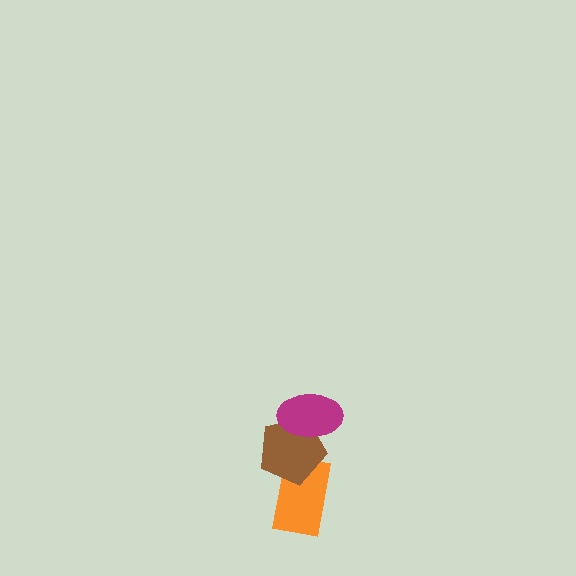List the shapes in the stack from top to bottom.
From top to bottom: the magenta ellipse, the brown pentagon, the orange rectangle.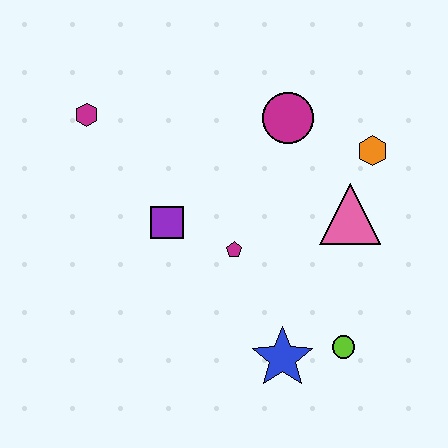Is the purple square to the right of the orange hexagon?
No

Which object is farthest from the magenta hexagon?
The lime circle is farthest from the magenta hexagon.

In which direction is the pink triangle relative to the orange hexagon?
The pink triangle is below the orange hexagon.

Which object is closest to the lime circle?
The blue star is closest to the lime circle.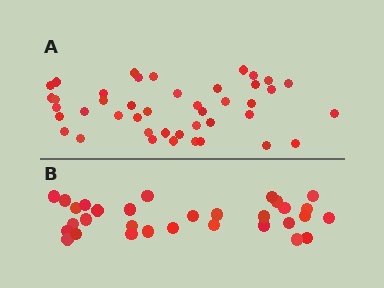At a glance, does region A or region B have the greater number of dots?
Region A (the top region) has more dots.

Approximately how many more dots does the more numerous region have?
Region A has roughly 12 or so more dots than region B.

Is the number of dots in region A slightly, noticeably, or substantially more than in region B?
Region A has noticeably more, but not dramatically so. The ratio is roughly 1.4 to 1.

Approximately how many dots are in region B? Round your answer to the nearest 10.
About 30 dots. (The exact count is 31, which rounds to 30.)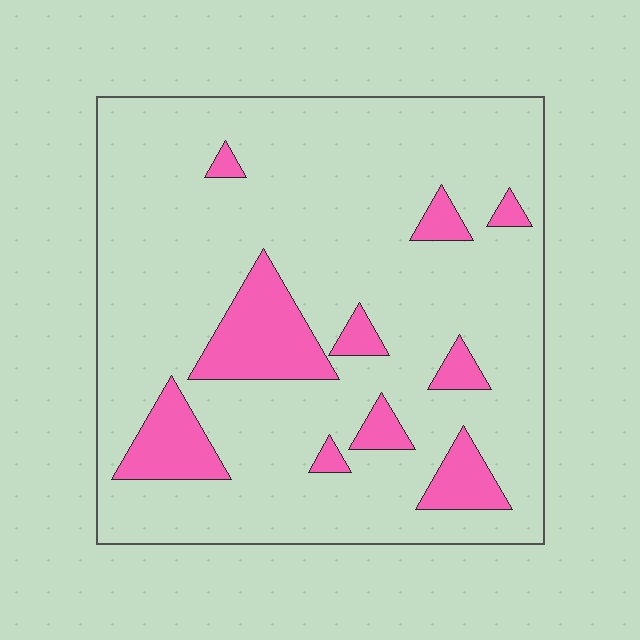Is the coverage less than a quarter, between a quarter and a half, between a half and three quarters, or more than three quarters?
Less than a quarter.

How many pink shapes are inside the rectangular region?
10.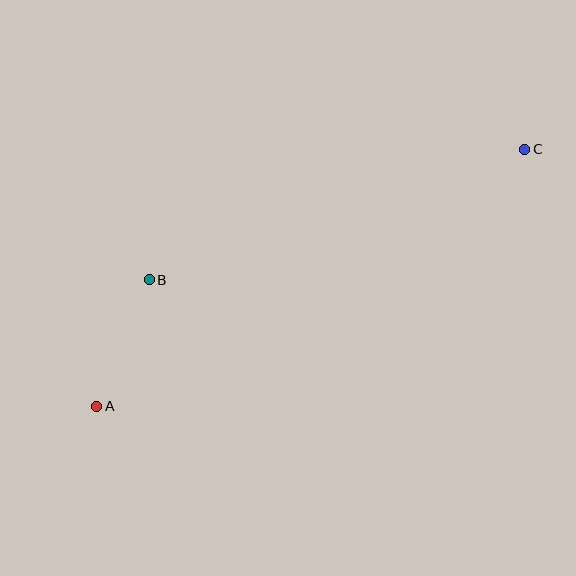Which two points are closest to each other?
Points A and B are closest to each other.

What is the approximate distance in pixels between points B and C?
The distance between B and C is approximately 398 pixels.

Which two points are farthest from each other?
Points A and C are farthest from each other.